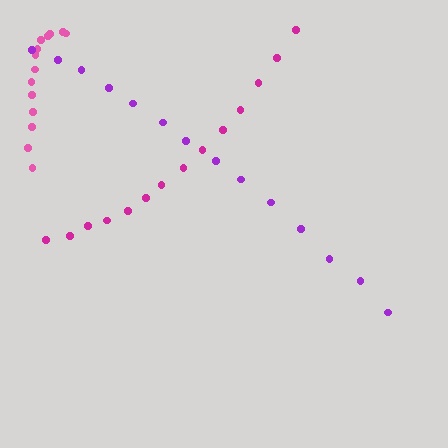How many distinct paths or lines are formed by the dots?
There are 3 distinct paths.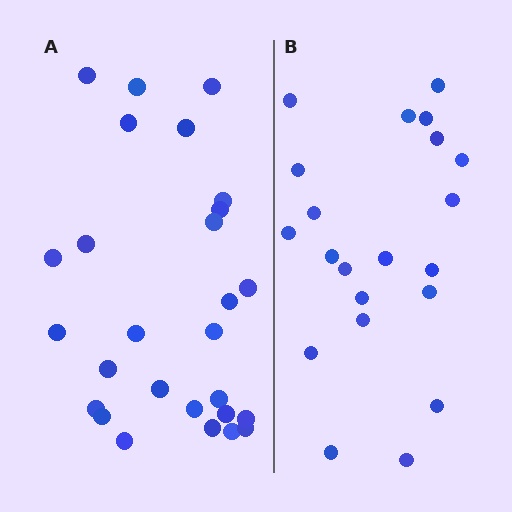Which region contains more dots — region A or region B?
Region A (the left region) has more dots.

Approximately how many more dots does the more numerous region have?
Region A has about 6 more dots than region B.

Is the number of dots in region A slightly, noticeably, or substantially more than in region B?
Region A has noticeably more, but not dramatically so. The ratio is roughly 1.3 to 1.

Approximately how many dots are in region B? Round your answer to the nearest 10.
About 20 dots. (The exact count is 21, which rounds to 20.)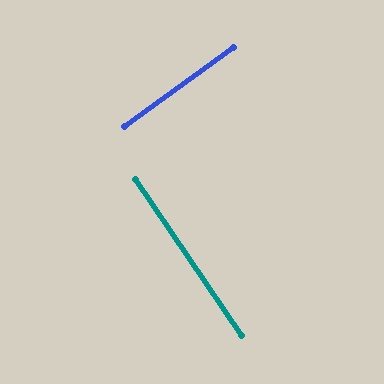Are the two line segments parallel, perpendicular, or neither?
Perpendicular — they meet at approximately 88°.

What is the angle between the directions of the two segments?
Approximately 88 degrees.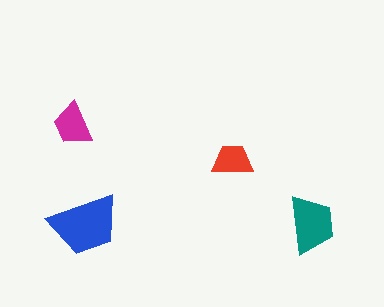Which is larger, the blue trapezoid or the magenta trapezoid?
The blue one.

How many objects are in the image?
There are 4 objects in the image.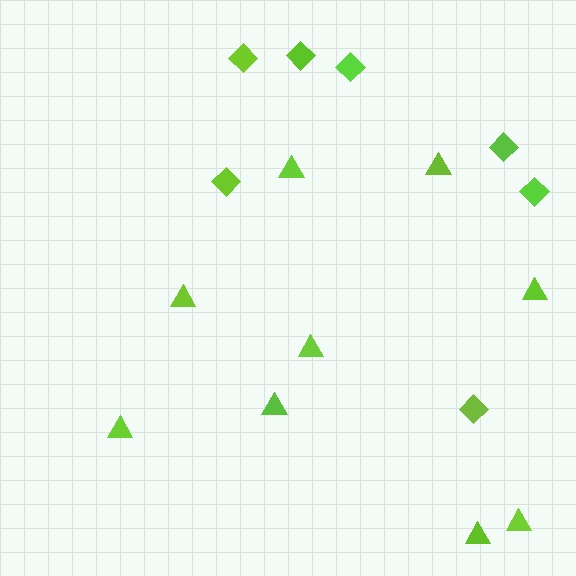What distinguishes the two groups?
There are 2 groups: one group of triangles (9) and one group of diamonds (7).